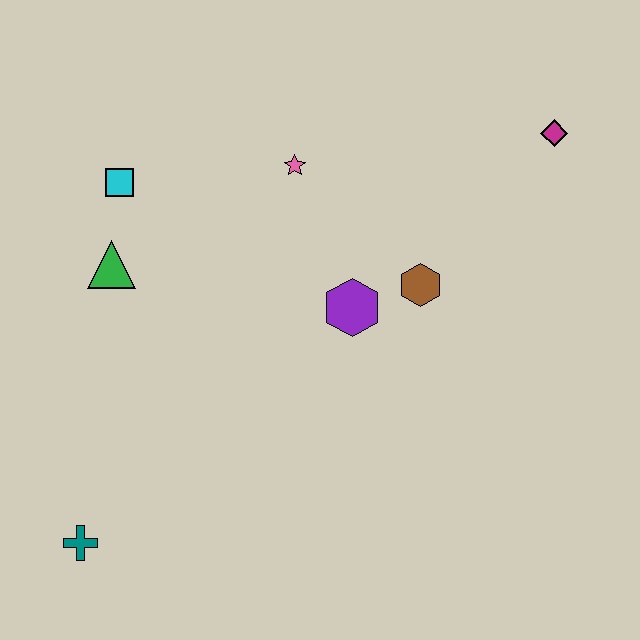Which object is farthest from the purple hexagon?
The teal cross is farthest from the purple hexagon.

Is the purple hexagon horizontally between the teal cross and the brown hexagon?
Yes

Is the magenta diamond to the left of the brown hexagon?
No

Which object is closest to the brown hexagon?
The purple hexagon is closest to the brown hexagon.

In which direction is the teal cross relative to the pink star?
The teal cross is below the pink star.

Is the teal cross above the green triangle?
No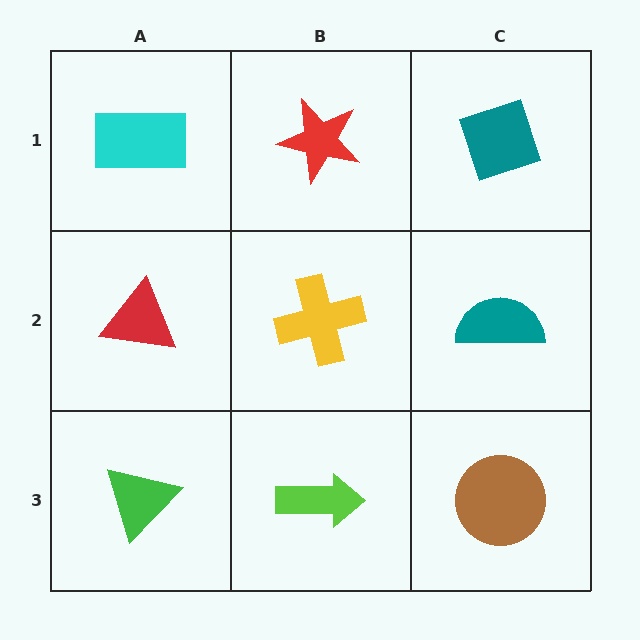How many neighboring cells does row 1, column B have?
3.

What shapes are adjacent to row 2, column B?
A red star (row 1, column B), a lime arrow (row 3, column B), a red triangle (row 2, column A), a teal semicircle (row 2, column C).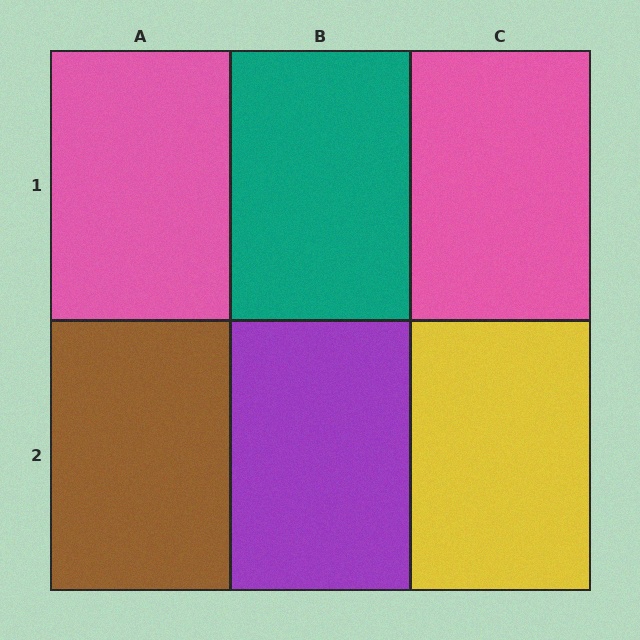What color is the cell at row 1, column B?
Teal.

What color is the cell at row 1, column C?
Pink.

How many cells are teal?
1 cell is teal.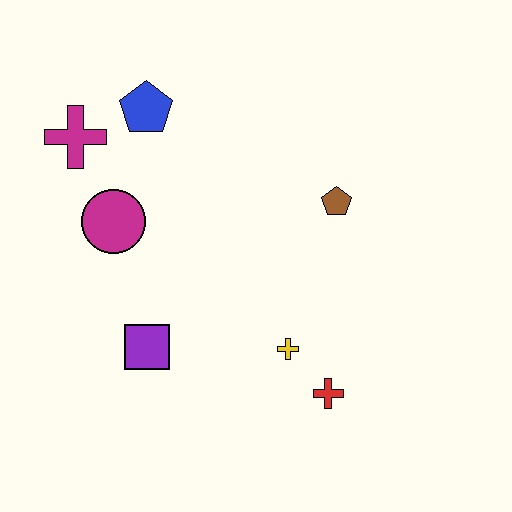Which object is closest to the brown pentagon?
The yellow cross is closest to the brown pentagon.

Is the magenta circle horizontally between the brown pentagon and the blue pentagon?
No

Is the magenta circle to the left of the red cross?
Yes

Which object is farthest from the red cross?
The magenta cross is farthest from the red cross.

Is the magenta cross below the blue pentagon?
Yes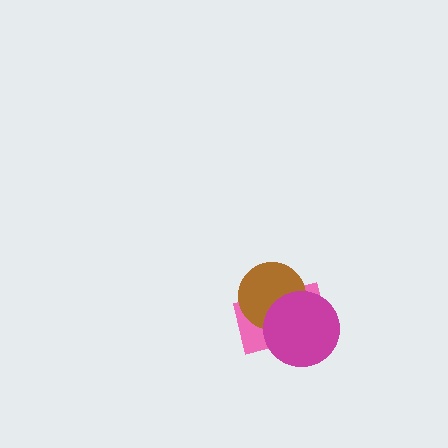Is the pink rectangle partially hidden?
Yes, it is partially covered by another shape.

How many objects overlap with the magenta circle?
2 objects overlap with the magenta circle.